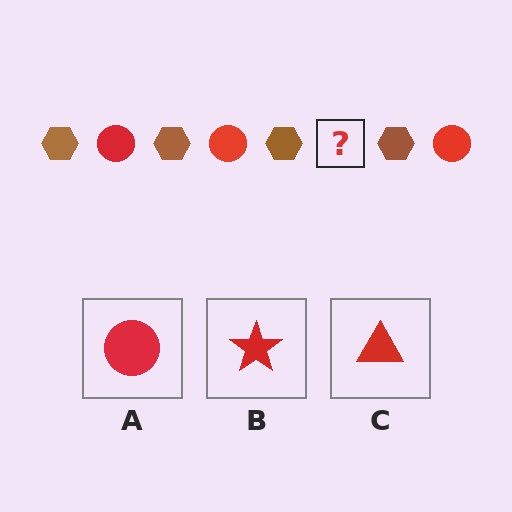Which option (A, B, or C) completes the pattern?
A.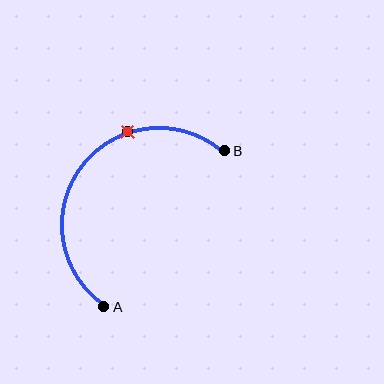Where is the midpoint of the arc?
The arc midpoint is the point on the curve farthest from the straight line joining A and B. It sits above and to the left of that line.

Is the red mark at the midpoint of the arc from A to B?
No. The red mark lies on the arc but is closer to endpoint B. The arc midpoint would be at the point on the curve equidistant along the arc from both A and B.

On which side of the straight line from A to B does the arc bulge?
The arc bulges above and to the left of the straight line connecting A and B.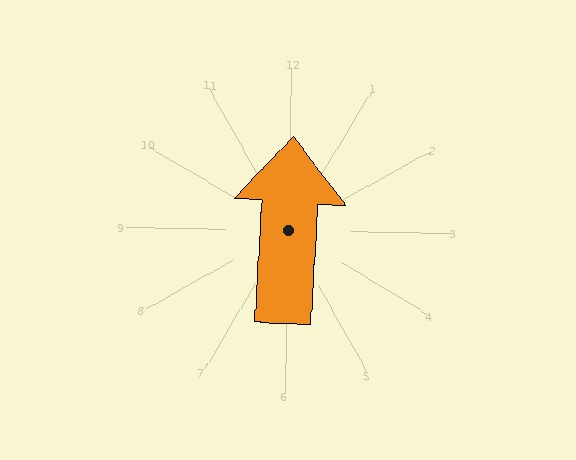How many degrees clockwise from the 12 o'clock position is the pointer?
Approximately 2 degrees.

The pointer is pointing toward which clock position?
Roughly 12 o'clock.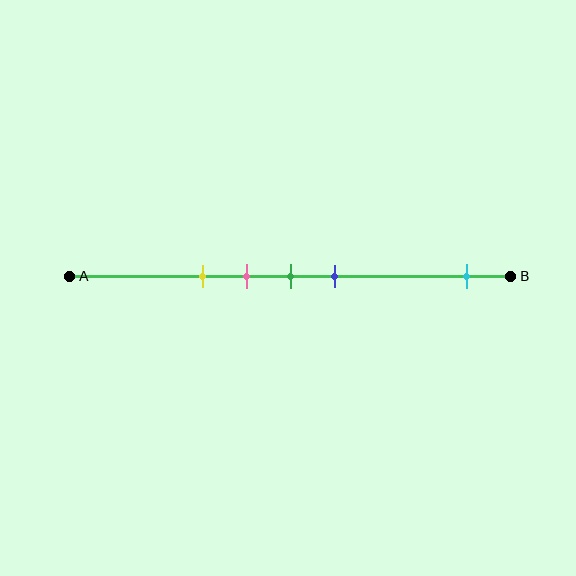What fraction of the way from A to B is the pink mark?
The pink mark is approximately 40% (0.4) of the way from A to B.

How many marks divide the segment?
There are 5 marks dividing the segment.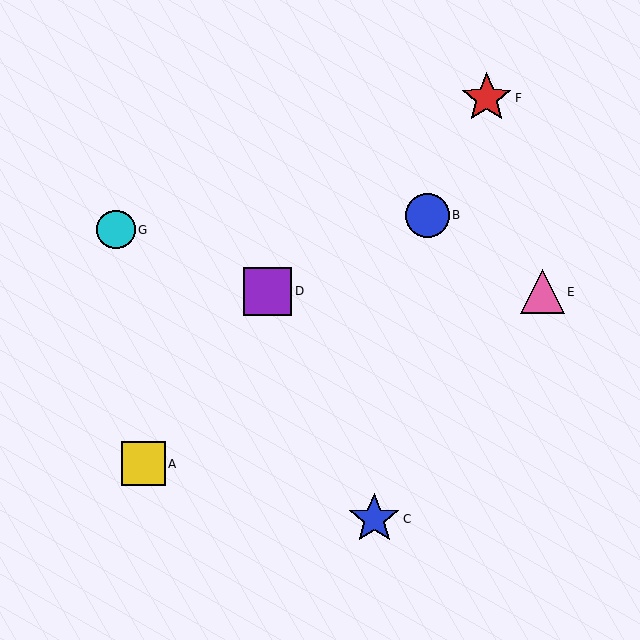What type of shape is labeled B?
Shape B is a blue circle.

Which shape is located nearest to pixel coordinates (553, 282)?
The pink triangle (labeled E) at (542, 292) is nearest to that location.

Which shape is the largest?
The red star (labeled F) is the largest.